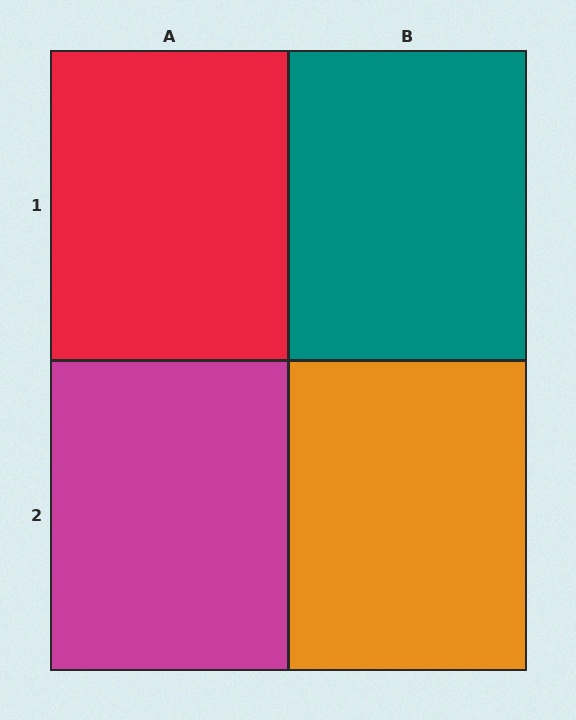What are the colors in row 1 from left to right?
Red, teal.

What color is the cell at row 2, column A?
Magenta.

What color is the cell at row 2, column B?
Orange.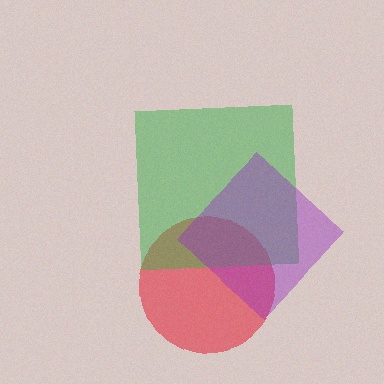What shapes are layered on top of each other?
The layered shapes are: a red circle, a green square, a purple diamond.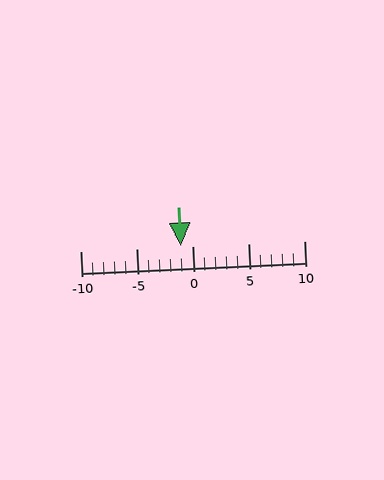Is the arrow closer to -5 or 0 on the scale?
The arrow is closer to 0.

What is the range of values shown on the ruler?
The ruler shows values from -10 to 10.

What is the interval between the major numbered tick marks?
The major tick marks are spaced 5 units apart.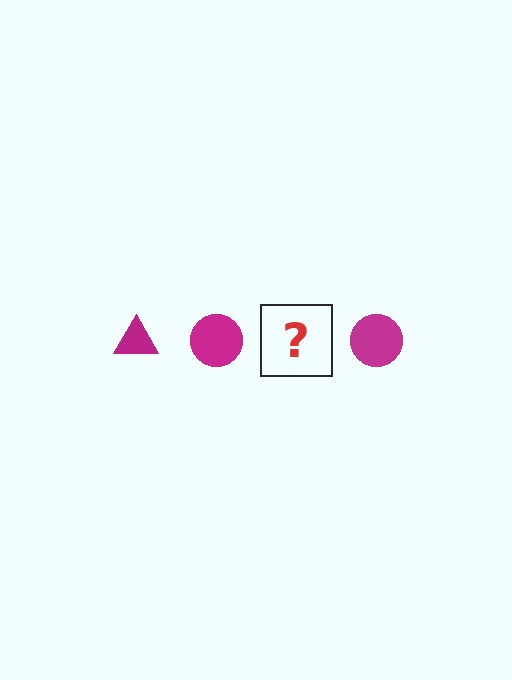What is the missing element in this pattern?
The missing element is a magenta triangle.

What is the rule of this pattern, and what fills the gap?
The rule is that the pattern cycles through triangle, circle shapes in magenta. The gap should be filled with a magenta triangle.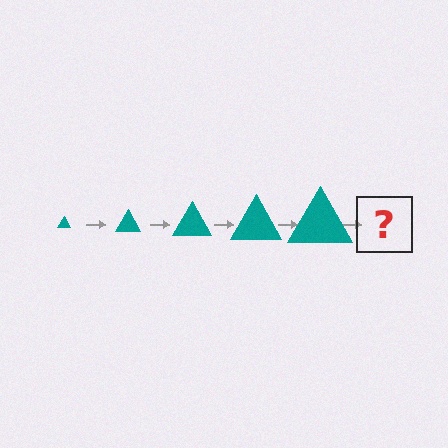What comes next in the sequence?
The next element should be a teal triangle, larger than the previous one.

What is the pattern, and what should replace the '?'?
The pattern is that the triangle gets progressively larger each step. The '?' should be a teal triangle, larger than the previous one.